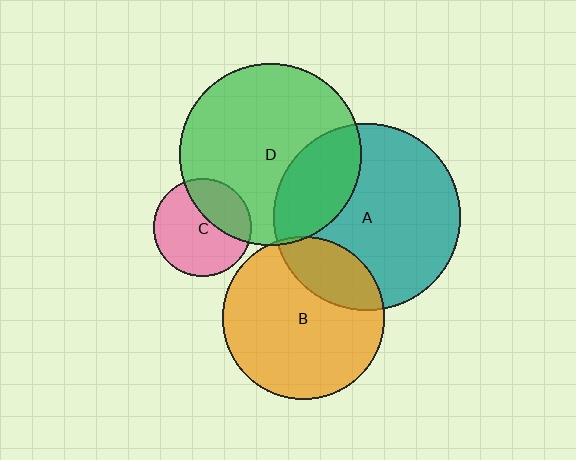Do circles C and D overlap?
Yes.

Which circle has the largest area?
Circle A (teal).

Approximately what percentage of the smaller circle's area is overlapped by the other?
Approximately 35%.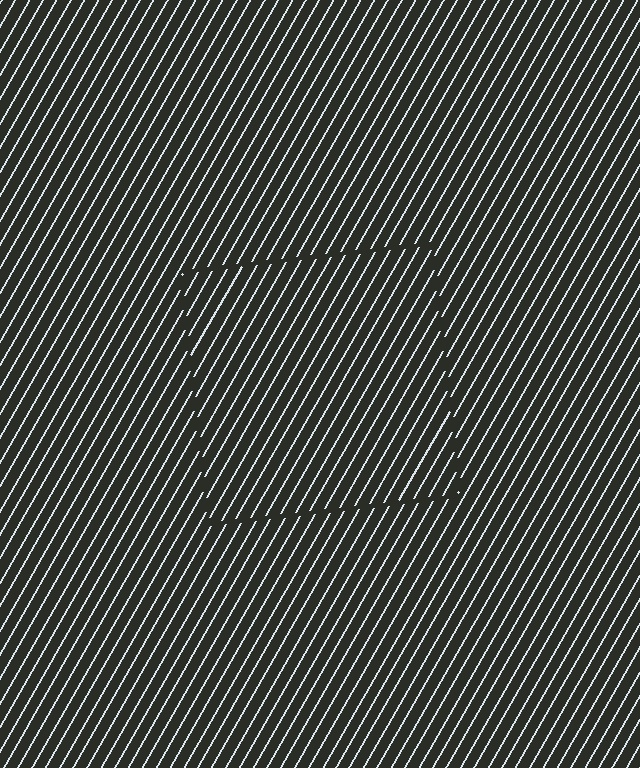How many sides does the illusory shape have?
4 sides — the line-ends trace a square.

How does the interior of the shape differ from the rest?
The interior of the shape contains the same grating, shifted by half a period — the contour is defined by the phase discontinuity where line-ends from the inner and outer gratings abut.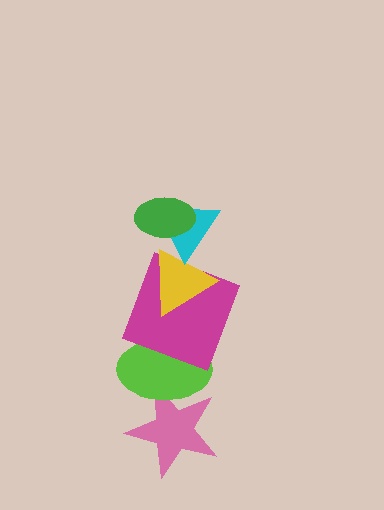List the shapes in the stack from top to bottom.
From top to bottom: the green ellipse, the cyan triangle, the yellow triangle, the magenta square, the lime ellipse, the pink star.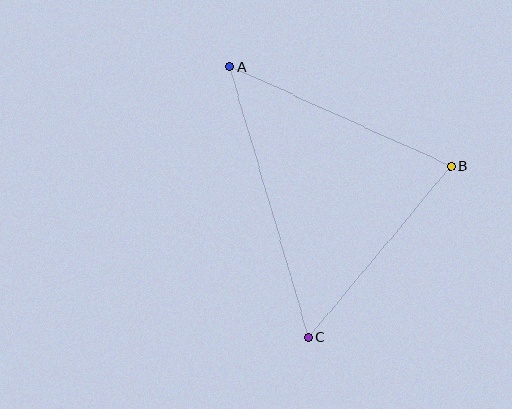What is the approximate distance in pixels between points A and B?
The distance between A and B is approximately 242 pixels.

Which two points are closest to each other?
Points B and C are closest to each other.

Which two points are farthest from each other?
Points A and C are farthest from each other.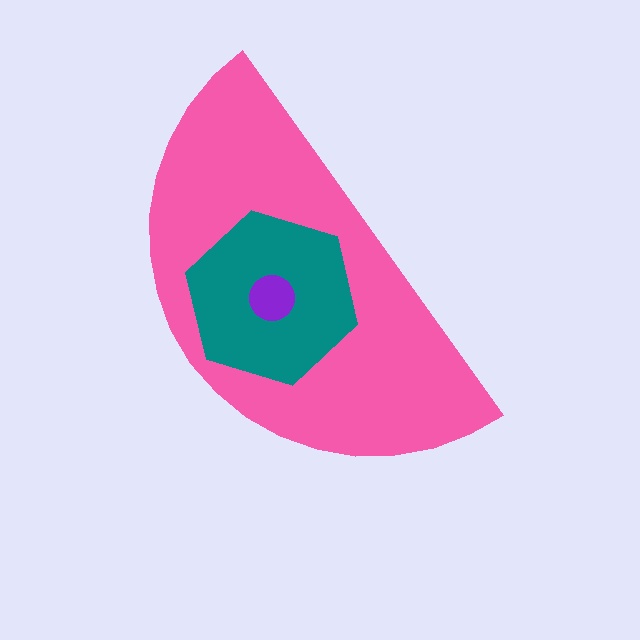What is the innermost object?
The purple circle.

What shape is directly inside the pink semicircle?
The teal hexagon.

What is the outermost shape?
The pink semicircle.